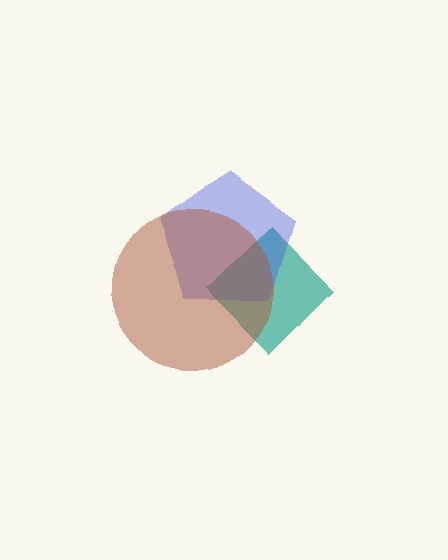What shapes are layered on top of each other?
The layered shapes are: a teal diamond, a blue pentagon, a brown circle.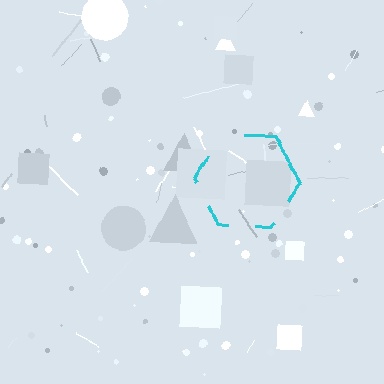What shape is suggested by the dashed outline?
The dashed outline suggests a hexagon.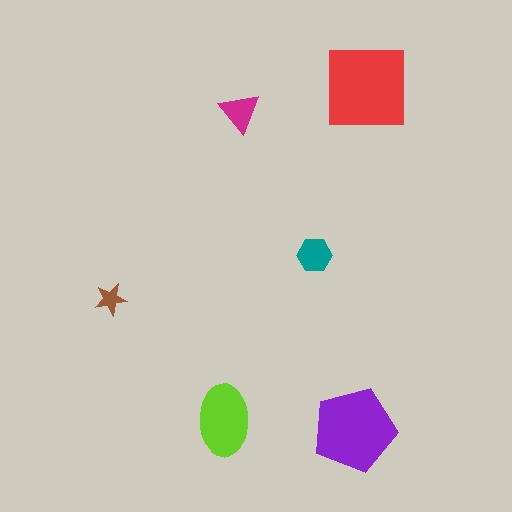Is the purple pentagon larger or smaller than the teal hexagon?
Larger.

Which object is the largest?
The red square.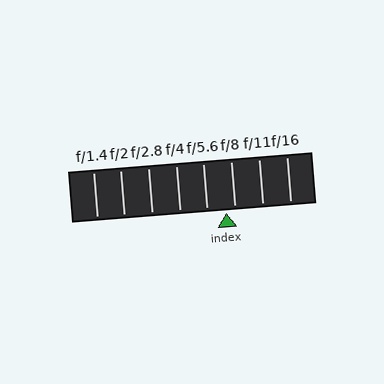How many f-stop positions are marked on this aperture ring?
There are 8 f-stop positions marked.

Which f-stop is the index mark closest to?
The index mark is closest to f/8.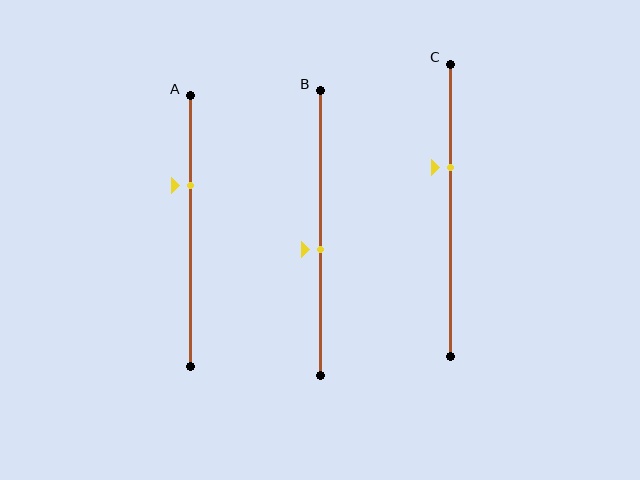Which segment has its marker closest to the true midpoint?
Segment B has its marker closest to the true midpoint.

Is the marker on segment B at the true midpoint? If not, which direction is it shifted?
No, the marker on segment B is shifted downward by about 6% of the segment length.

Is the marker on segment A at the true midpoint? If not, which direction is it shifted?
No, the marker on segment A is shifted upward by about 17% of the segment length.